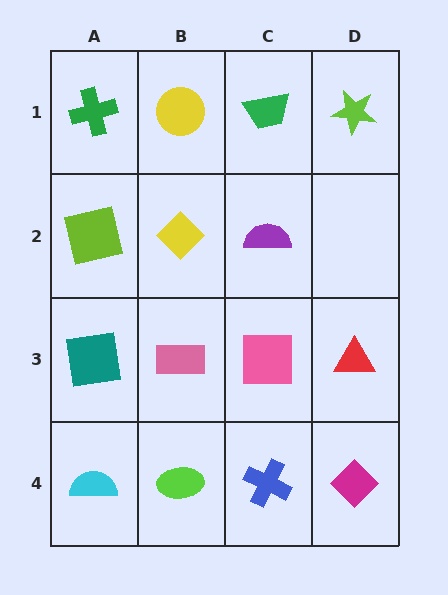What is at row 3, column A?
A teal square.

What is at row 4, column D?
A magenta diamond.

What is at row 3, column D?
A red triangle.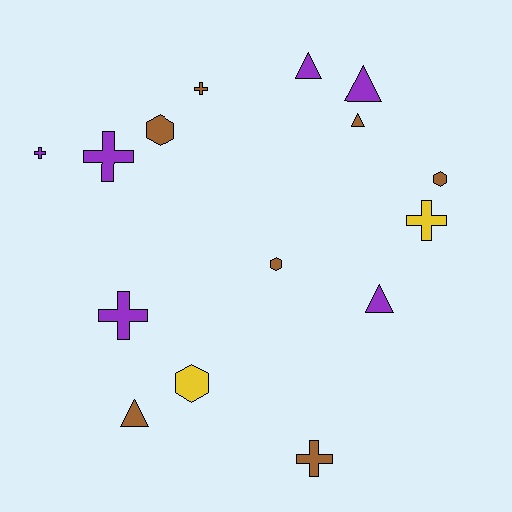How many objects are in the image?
There are 15 objects.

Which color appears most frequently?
Brown, with 7 objects.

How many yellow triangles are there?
There are no yellow triangles.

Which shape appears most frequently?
Cross, with 6 objects.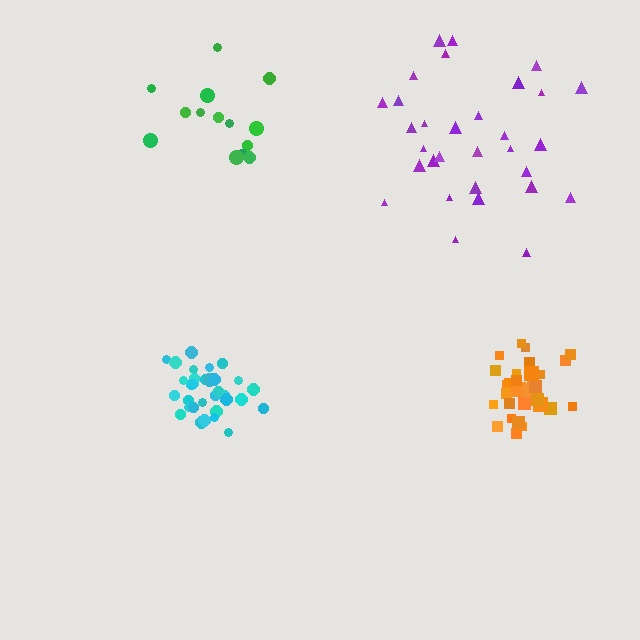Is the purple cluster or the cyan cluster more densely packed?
Cyan.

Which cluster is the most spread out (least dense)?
Green.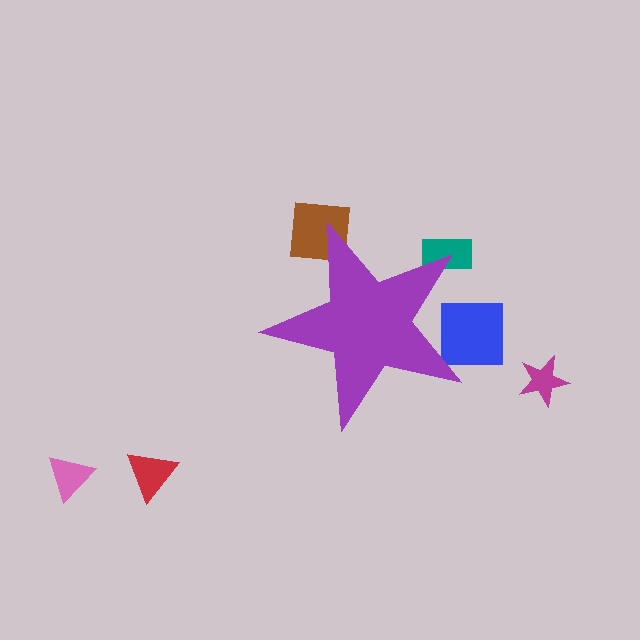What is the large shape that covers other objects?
A purple star.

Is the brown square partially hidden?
Yes, the brown square is partially hidden behind the purple star.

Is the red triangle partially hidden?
No, the red triangle is fully visible.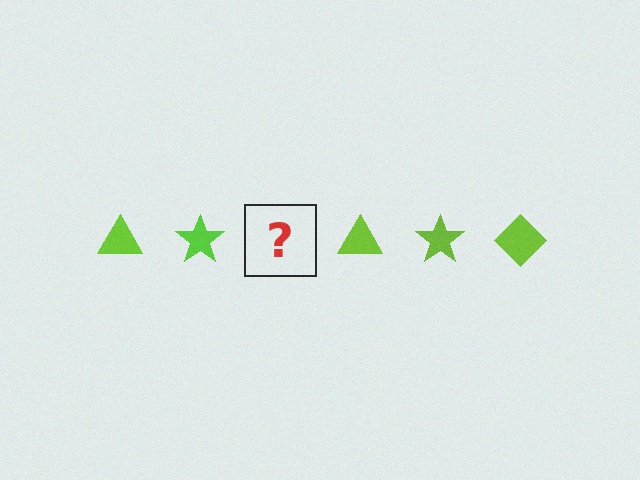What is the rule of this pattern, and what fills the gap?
The rule is that the pattern cycles through triangle, star, diamond shapes in lime. The gap should be filled with a lime diamond.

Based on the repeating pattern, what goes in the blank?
The blank should be a lime diamond.